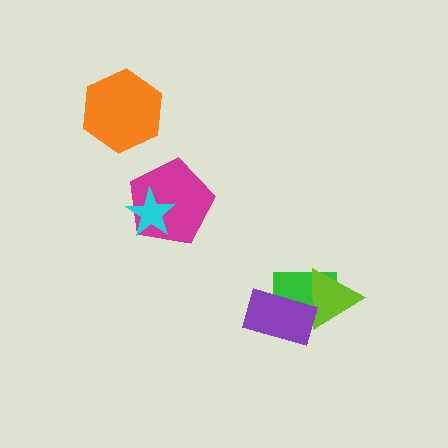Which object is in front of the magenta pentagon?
The cyan star is in front of the magenta pentagon.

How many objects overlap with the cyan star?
1 object overlaps with the cyan star.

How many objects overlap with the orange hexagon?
0 objects overlap with the orange hexagon.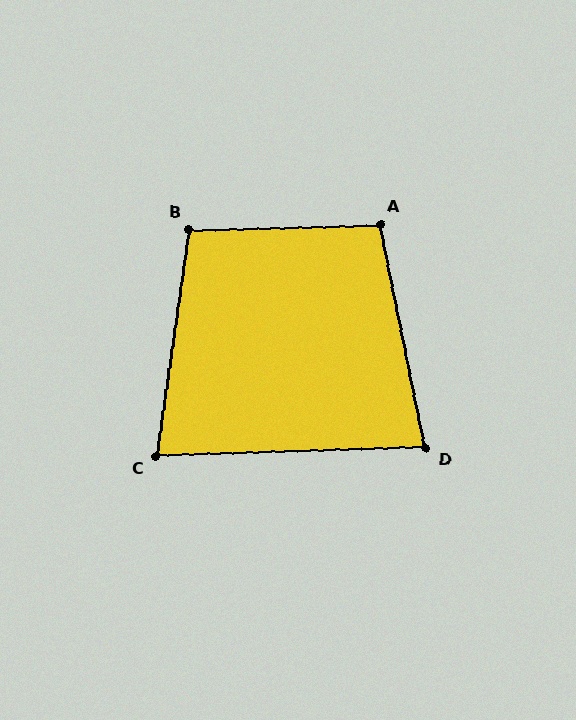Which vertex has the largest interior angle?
A, at approximately 100 degrees.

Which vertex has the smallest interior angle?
C, at approximately 80 degrees.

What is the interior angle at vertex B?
Approximately 100 degrees (obtuse).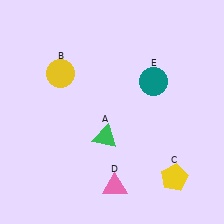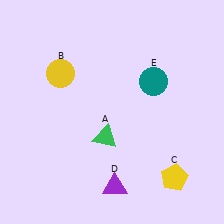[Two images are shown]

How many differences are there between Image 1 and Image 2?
There is 1 difference between the two images.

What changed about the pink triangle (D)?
In Image 1, D is pink. In Image 2, it changed to purple.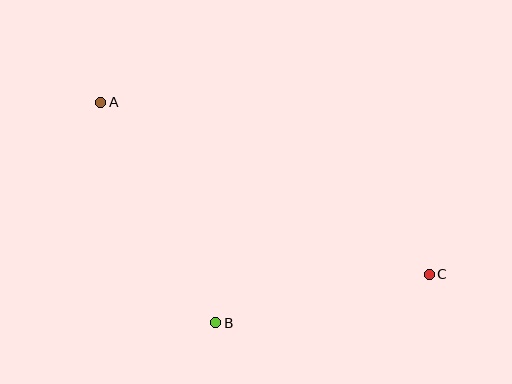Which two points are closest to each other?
Points B and C are closest to each other.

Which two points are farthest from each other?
Points A and C are farthest from each other.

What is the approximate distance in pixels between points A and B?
The distance between A and B is approximately 249 pixels.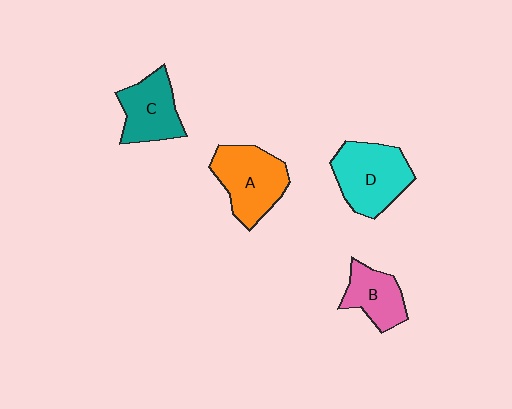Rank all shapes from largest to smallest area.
From largest to smallest: D (cyan), A (orange), C (teal), B (pink).